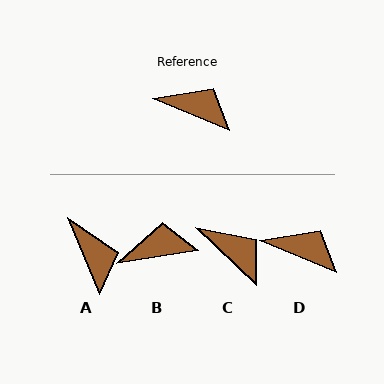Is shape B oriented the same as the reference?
No, it is off by about 31 degrees.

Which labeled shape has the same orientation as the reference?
D.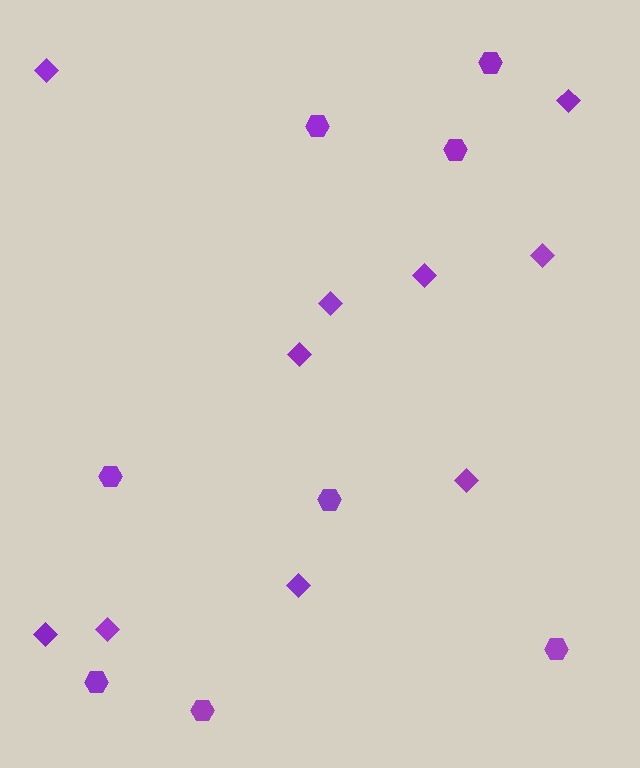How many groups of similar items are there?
There are 2 groups: one group of hexagons (8) and one group of diamonds (10).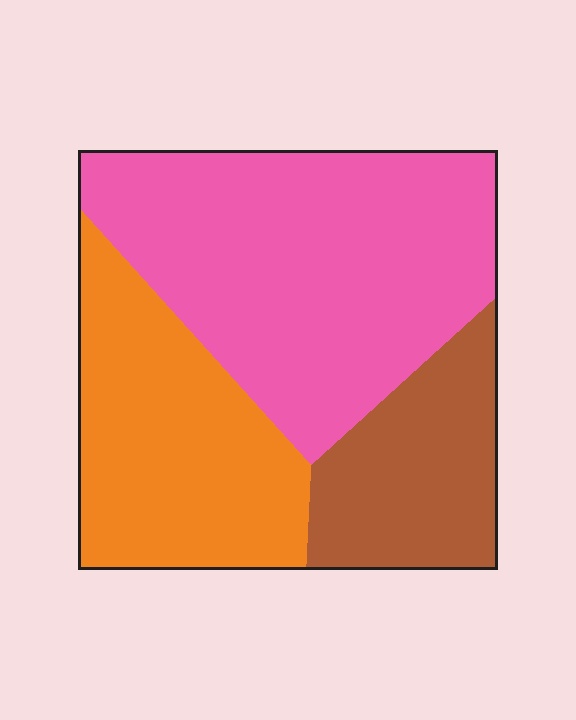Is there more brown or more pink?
Pink.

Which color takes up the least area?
Brown, at roughly 20%.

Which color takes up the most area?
Pink, at roughly 50%.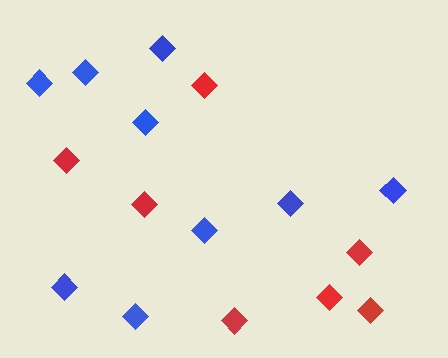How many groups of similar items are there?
There are 2 groups: one group of red diamonds (7) and one group of blue diamonds (9).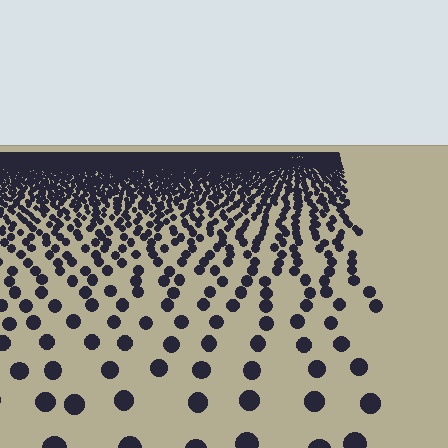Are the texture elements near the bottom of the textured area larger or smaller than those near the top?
Larger. Near the bottom, elements are closer to the viewer and appear at a bigger on-screen size.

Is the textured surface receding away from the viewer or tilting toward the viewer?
The surface is receding away from the viewer. Texture elements get smaller and denser toward the top.